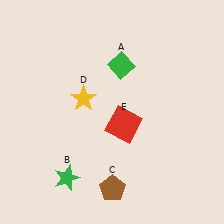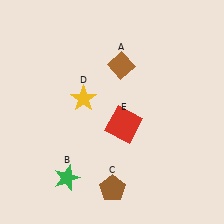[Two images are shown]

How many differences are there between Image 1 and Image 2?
There is 1 difference between the two images.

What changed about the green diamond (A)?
In Image 1, A is green. In Image 2, it changed to brown.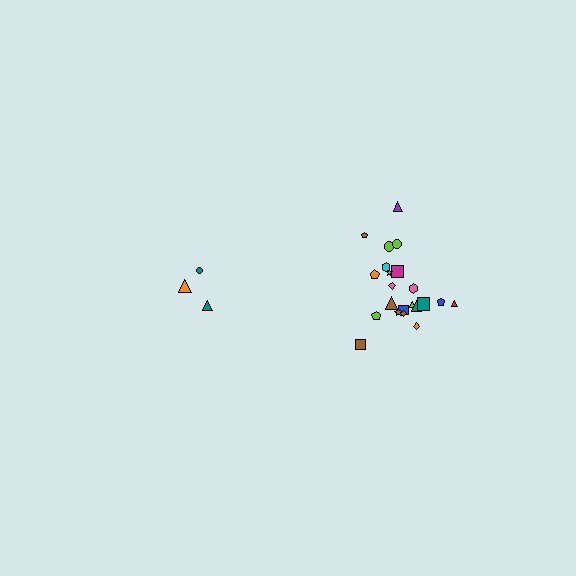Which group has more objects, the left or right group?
The right group.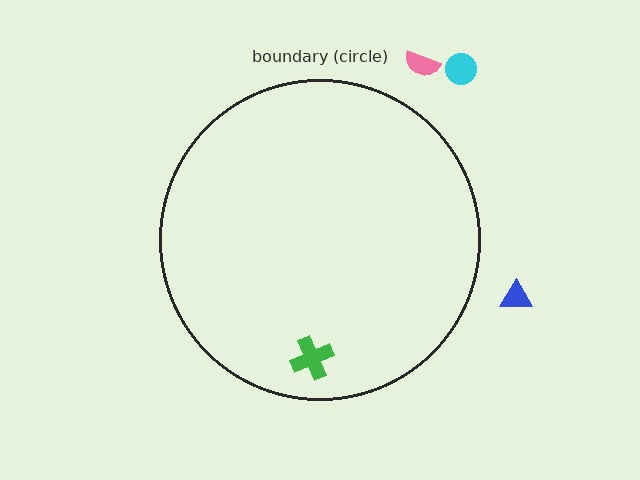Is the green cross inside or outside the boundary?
Inside.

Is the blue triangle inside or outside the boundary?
Outside.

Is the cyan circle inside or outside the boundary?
Outside.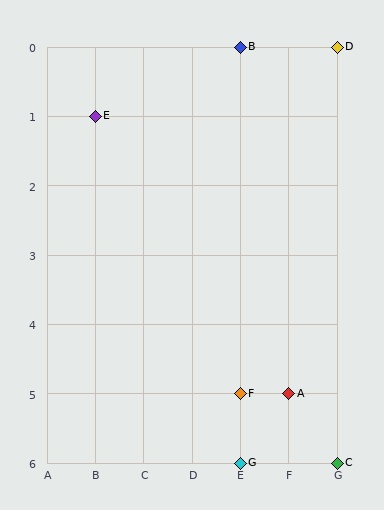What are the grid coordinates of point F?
Point F is at grid coordinates (E, 5).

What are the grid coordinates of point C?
Point C is at grid coordinates (G, 6).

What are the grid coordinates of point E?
Point E is at grid coordinates (B, 1).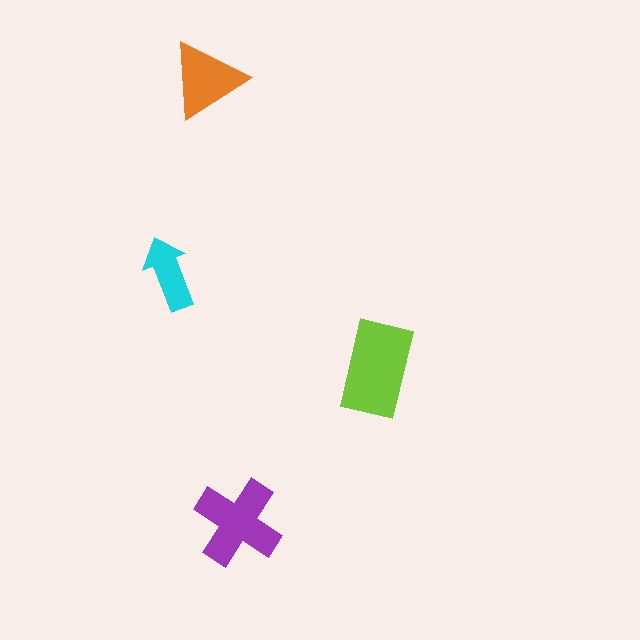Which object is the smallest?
The cyan arrow.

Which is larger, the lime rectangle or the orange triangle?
The lime rectangle.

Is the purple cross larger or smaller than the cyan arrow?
Larger.